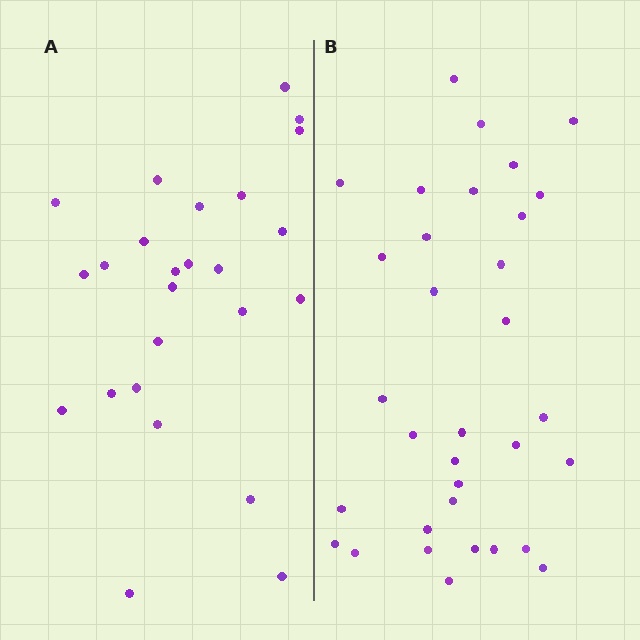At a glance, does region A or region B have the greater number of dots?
Region B (the right region) has more dots.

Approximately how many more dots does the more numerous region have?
Region B has roughly 8 or so more dots than region A.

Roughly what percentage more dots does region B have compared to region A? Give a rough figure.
About 30% more.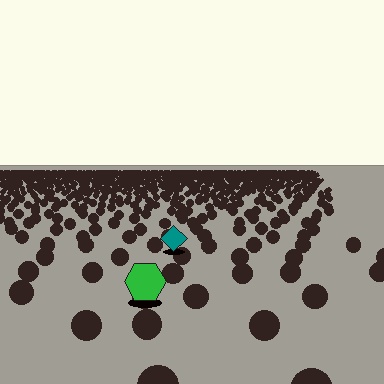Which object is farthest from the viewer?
The teal diamond is farthest from the viewer. It appears smaller and the ground texture around it is denser.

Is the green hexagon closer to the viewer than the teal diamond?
Yes. The green hexagon is closer — you can tell from the texture gradient: the ground texture is coarser near it.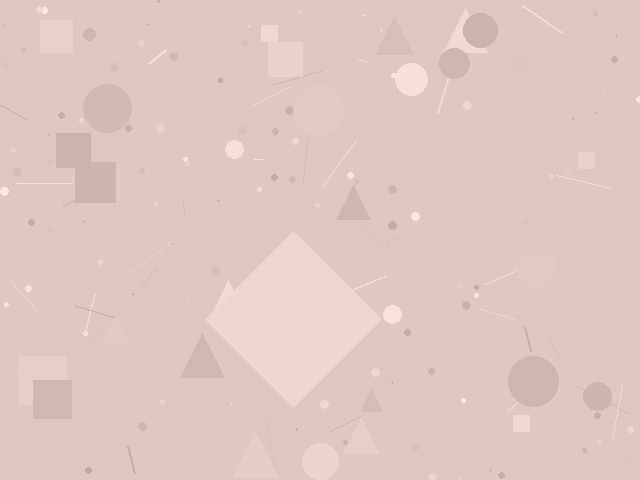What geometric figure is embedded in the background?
A diamond is embedded in the background.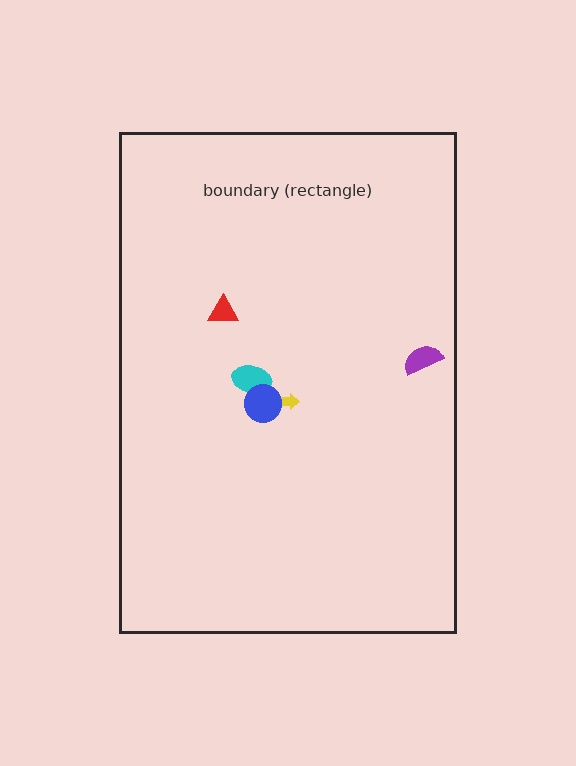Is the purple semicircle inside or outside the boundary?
Inside.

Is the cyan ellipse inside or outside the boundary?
Inside.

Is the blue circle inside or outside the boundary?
Inside.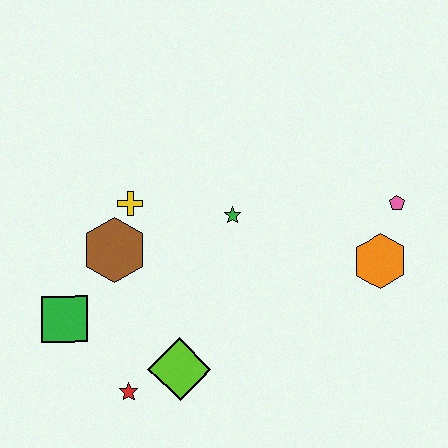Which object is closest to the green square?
The brown hexagon is closest to the green square.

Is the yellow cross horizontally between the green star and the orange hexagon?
No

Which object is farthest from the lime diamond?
The pink pentagon is farthest from the lime diamond.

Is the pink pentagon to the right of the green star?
Yes